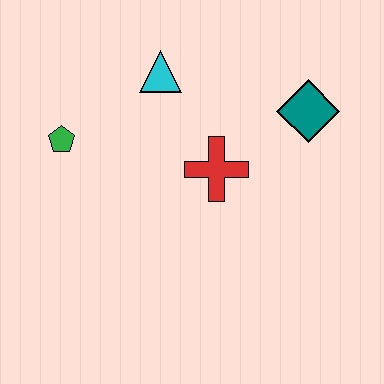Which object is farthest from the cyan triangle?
The teal diamond is farthest from the cyan triangle.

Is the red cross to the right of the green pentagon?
Yes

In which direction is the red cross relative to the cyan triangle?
The red cross is below the cyan triangle.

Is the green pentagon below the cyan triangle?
Yes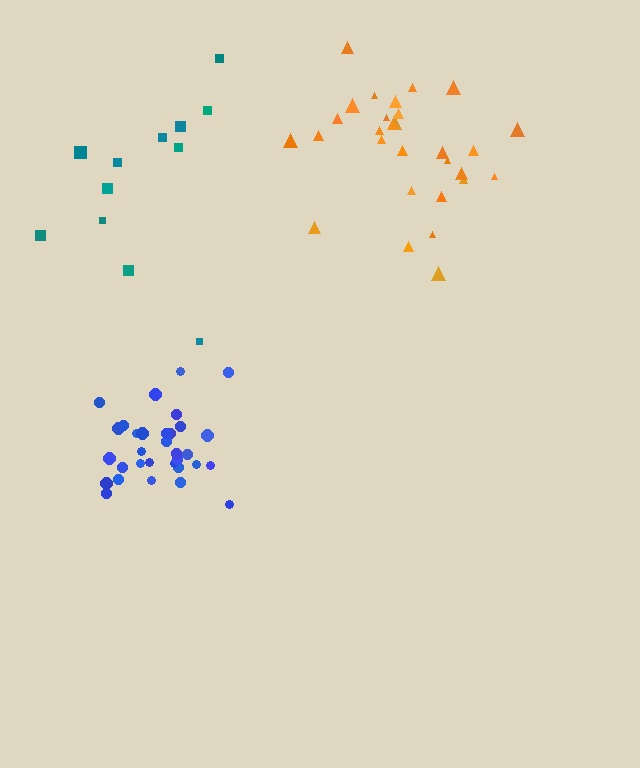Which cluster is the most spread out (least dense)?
Teal.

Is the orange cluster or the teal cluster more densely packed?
Orange.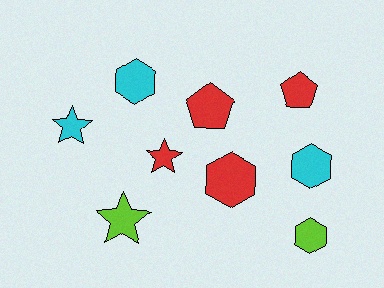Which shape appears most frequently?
Hexagon, with 4 objects.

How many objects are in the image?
There are 9 objects.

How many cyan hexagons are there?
There are 2 cyan hexagons.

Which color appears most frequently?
Red, with 4 objects.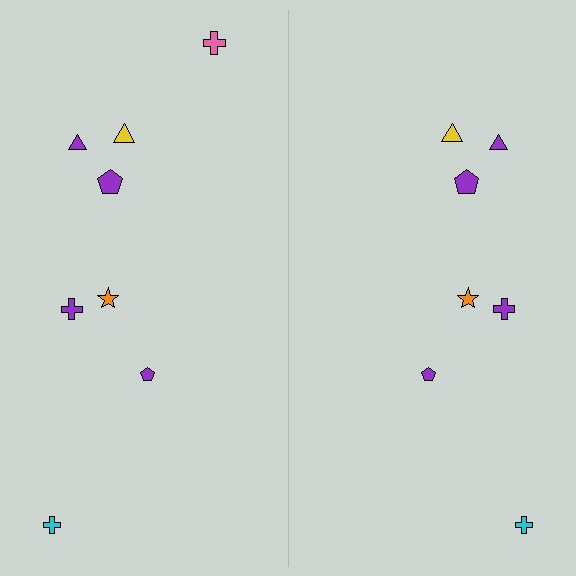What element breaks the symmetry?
A pink cross is missing from the right side.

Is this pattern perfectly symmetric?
No, the pattern is not perfectly symmetric. A pink cross is missing from the right side.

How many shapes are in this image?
There are 15 shapes in this image.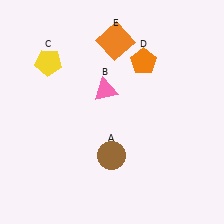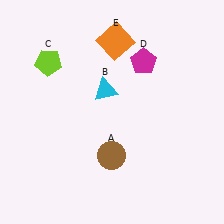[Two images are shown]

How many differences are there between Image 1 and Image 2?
There are 3 differences between the two images.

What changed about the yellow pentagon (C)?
In Image 1, C is yellow. In Image 2, it changed to lime.